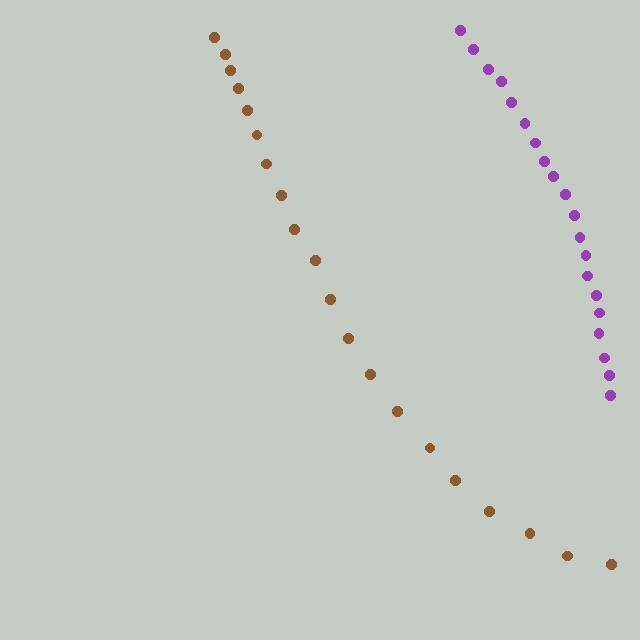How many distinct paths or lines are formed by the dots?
There are 2 distinct paths.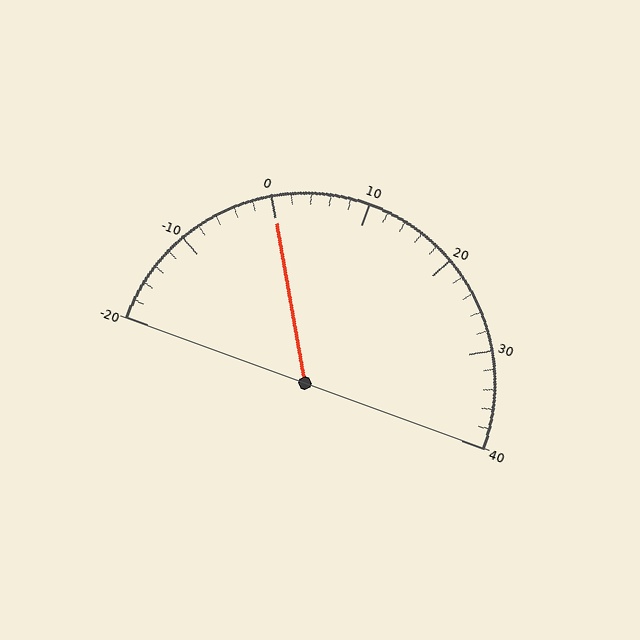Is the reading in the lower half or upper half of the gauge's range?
The reading is in the lower half of the range (-20 to 40).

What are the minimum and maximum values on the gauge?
The gauge ranges from -20 to 40.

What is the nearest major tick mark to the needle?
The nearest major tick mark is 0.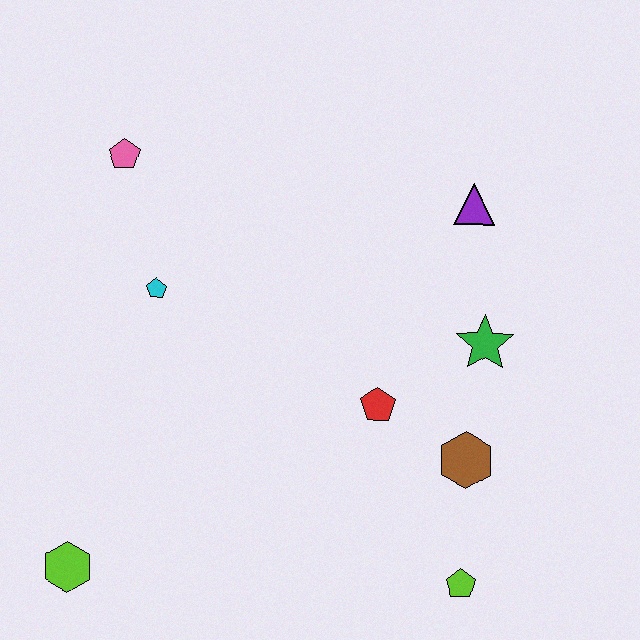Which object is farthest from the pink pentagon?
The lime pentagon is farthest from the pink pentagon.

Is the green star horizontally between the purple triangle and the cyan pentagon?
No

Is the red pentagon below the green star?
Yes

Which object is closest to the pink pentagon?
The cyan pentagon is closest to the pink pentagon.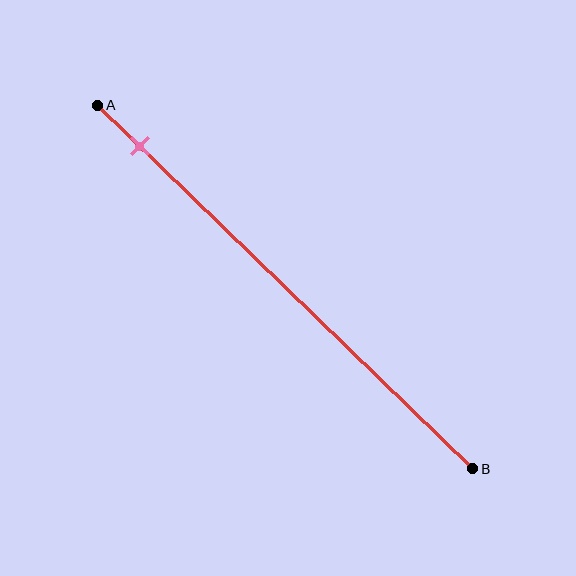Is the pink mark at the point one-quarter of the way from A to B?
No, the mark is at about 10% from A, not at the 25% one-quarter point.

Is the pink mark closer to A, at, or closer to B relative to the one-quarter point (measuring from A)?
The pink mark is closer to point A than the one-quarter point of segment AB.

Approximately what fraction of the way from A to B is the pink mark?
The pink mark is approximately 10% of the way from A to B.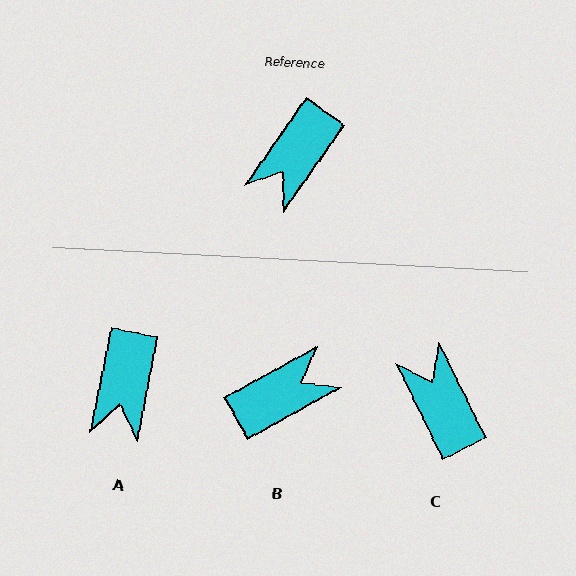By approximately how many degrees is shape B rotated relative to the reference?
Approximately 154 degrees counter-clockwise.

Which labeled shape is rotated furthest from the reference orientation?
B, about 154 degrees away.